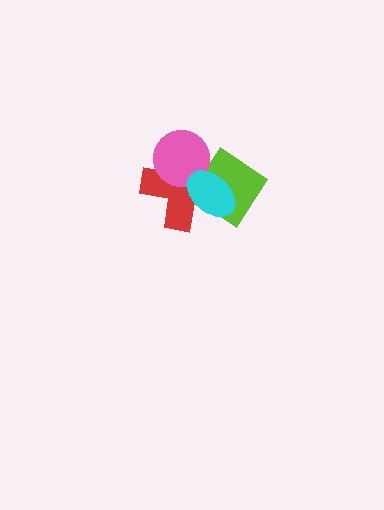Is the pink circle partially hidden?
Yes, it is partially covered by another shape.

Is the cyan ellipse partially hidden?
No, no other shape covers it.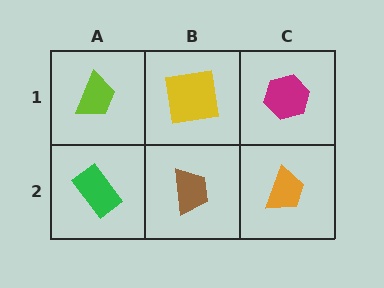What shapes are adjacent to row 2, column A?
A lime trapezoid (row 1, column A), a brown trapezoid (row 2, column B).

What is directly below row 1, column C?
An orange trapezoid.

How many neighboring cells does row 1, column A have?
2.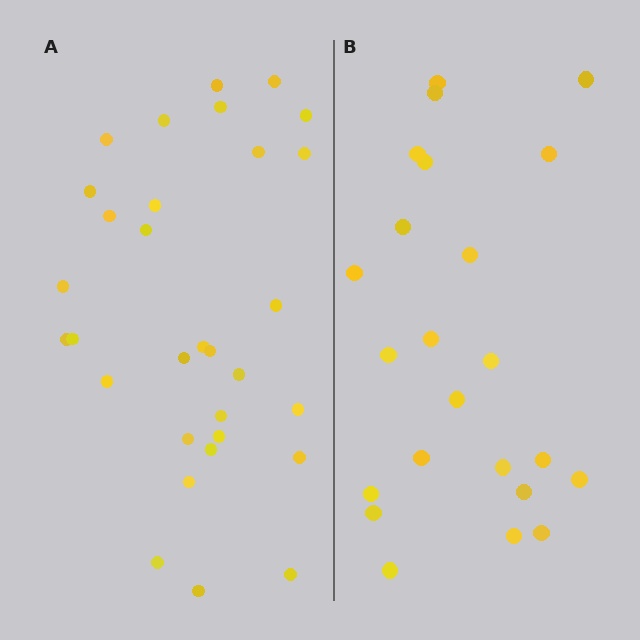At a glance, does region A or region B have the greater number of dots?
Region A (the left region) has more dots.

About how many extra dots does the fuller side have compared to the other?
Region A has roughly 8 or so more dots than region B.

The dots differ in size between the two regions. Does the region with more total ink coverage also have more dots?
No. Region B has more total ink coverage because its dots are larger, but region A actually contains more individual dots. Total area can be misleading — the number of items is what matters here.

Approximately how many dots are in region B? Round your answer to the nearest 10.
About 20 dots. (The exact count is 23, which rounds to 20.)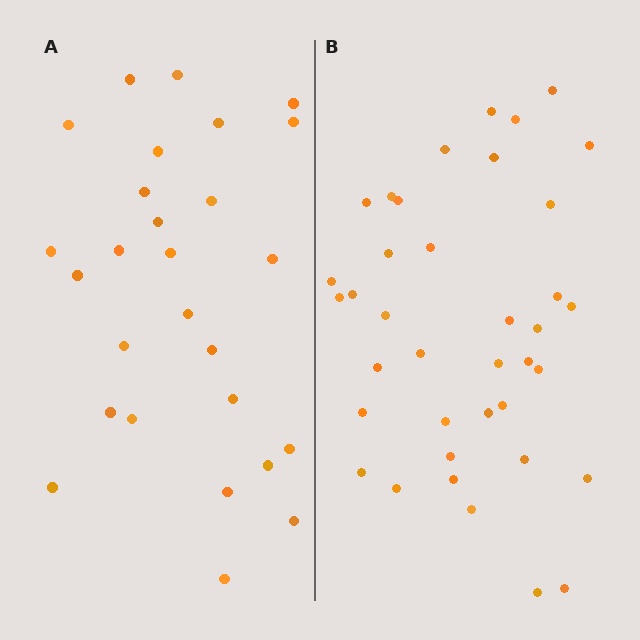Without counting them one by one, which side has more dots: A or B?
Region B (the right region) has more dots.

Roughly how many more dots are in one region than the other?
Region B has roughly 12 or so more dots than region A.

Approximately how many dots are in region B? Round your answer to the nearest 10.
About 40 dots. (The exact count is 38, which rounds to 40.)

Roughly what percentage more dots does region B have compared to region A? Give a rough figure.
About 40% more.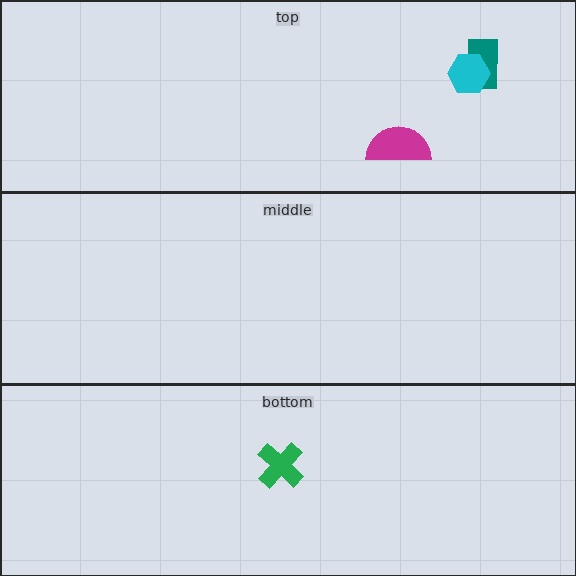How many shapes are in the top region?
3.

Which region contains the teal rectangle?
The top region.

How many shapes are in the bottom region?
1.